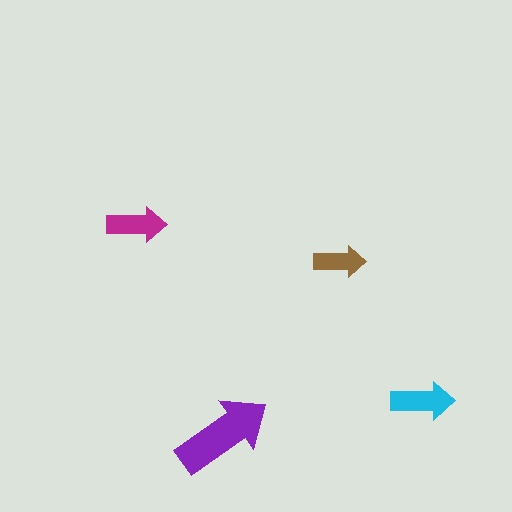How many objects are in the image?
There are 4 objects in the image.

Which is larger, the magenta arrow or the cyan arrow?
The cyan one.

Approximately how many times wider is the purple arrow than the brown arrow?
About 2 times wider.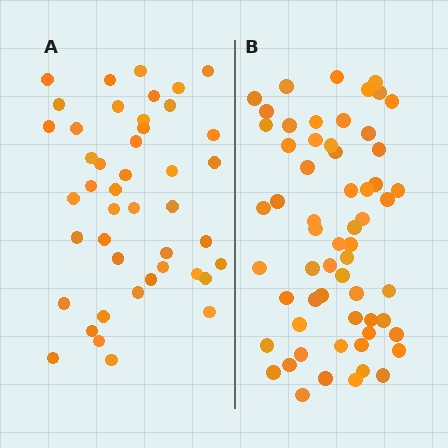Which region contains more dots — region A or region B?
Region B (the right region) has more dots.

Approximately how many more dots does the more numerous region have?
Region B has approximately 15 more dots than region A.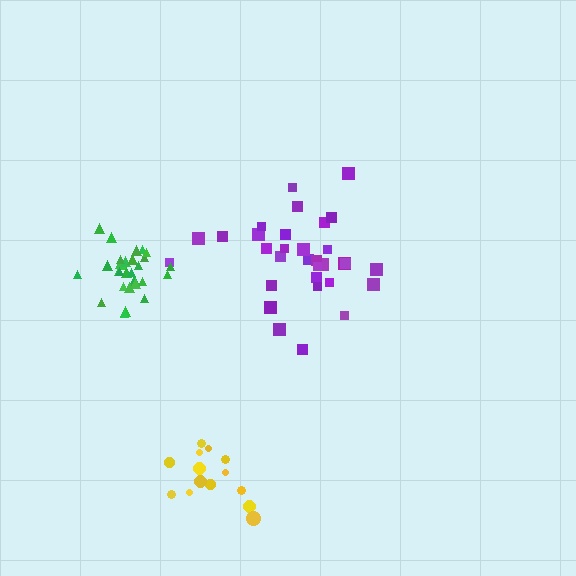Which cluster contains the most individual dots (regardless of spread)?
Purple (32).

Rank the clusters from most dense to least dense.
green, yellow, purple.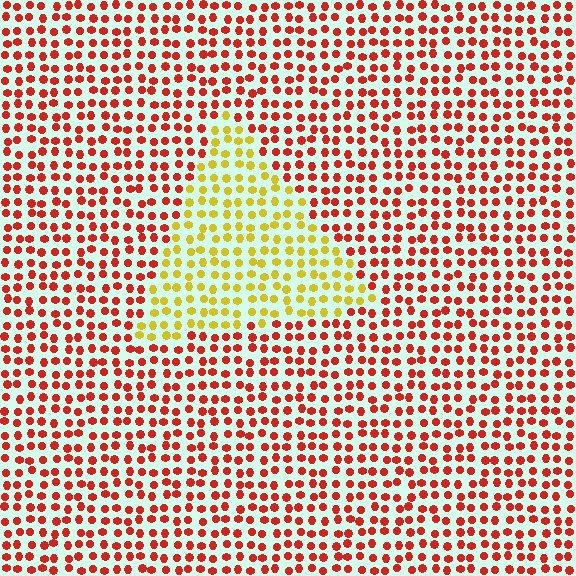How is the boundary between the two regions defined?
The boundary is defined purely by a slight shift in hue (about 55 degrees). Spacing, size, and orientation are identical on both sides.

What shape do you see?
I see a triangle.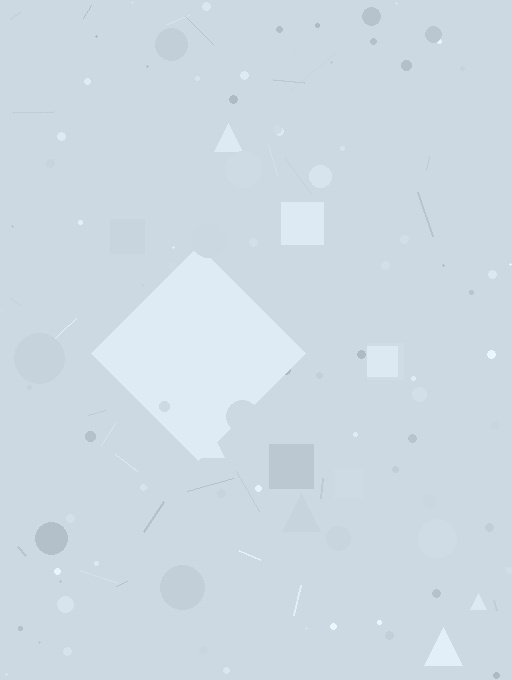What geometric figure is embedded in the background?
A diamond is embedded in the background.